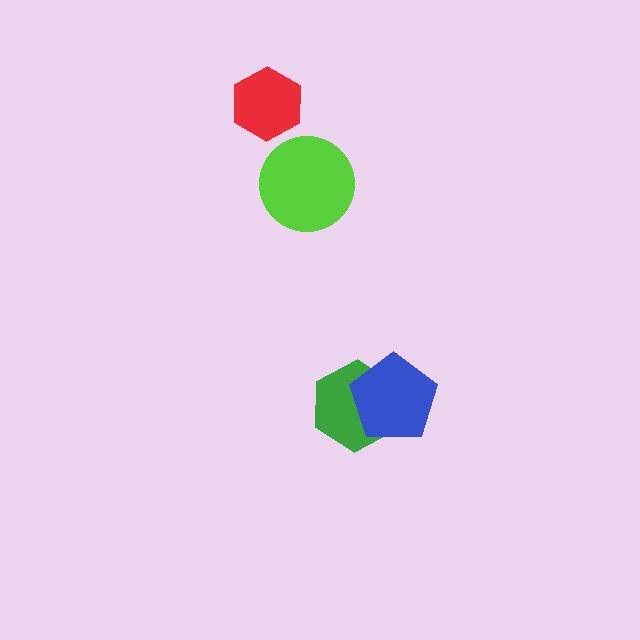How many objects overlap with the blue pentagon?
1 object overlaps with the blue pentagon.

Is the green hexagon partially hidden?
Yes, it is partially covered by another shape.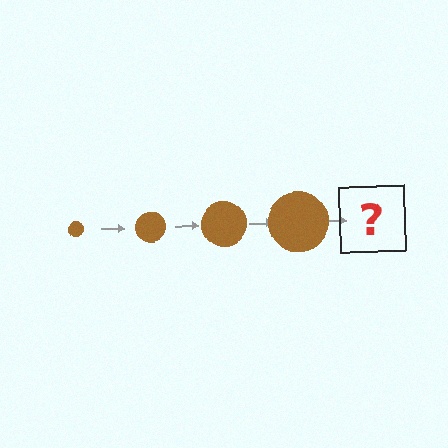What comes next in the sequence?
The next element should be a brown circle, larger than the previous one.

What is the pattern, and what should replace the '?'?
The pattern is that the circle gets progressively larger each step. The '?' should be a brown circle, larger than the previous one.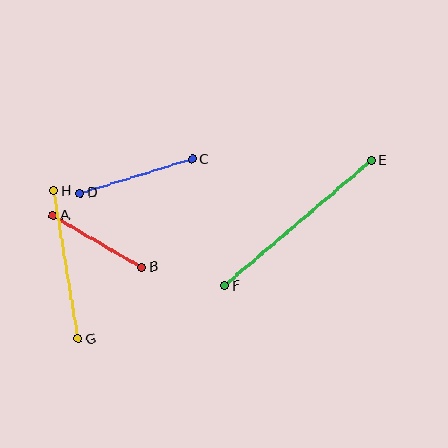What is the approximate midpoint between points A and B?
The midpoint is at approximately (97, 241) pixels.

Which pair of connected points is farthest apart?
Points E and F are farthest apart.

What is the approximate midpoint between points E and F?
The midpoint is at approximately (298, 223) pixels.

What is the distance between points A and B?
The distance is approximately 103 pixels.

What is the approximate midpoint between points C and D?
The midpoint is at approximately (136, 176) pixels.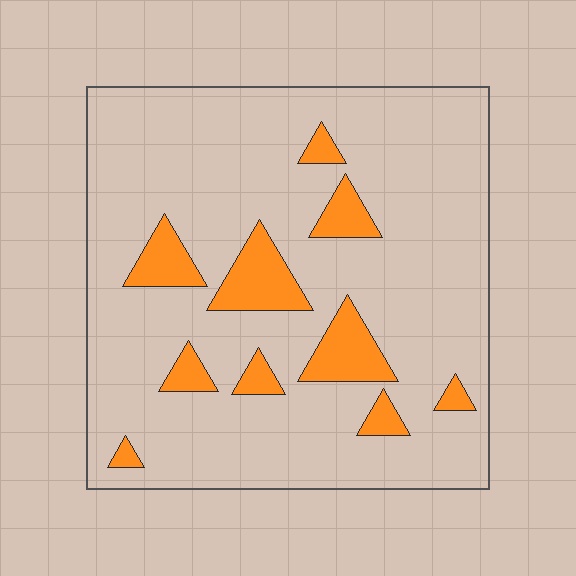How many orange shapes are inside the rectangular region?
10.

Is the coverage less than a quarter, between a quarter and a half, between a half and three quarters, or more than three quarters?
Less than a quarter.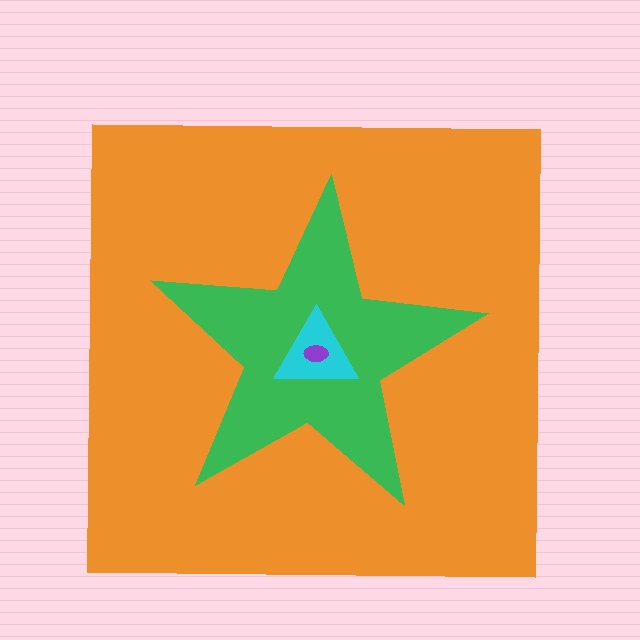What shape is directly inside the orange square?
The green star.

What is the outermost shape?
The orange square.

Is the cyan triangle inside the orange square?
Yes.